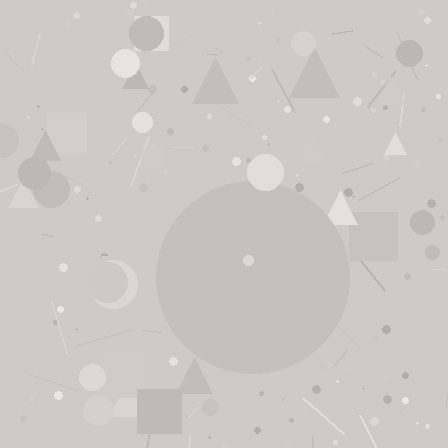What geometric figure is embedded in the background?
A circle is embedded in the background.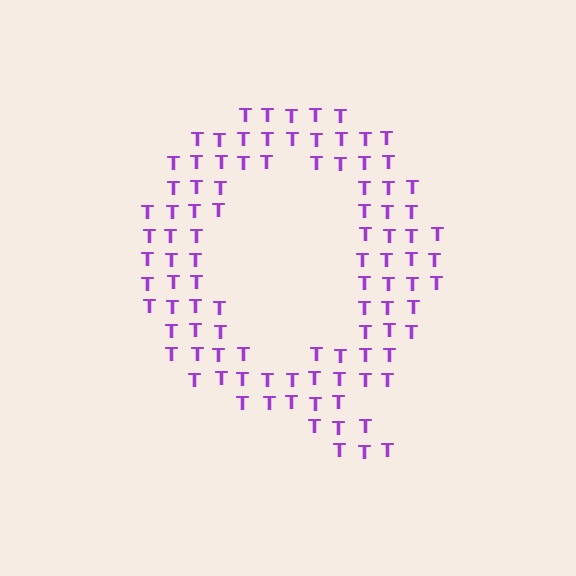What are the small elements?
The small elements are letter T's.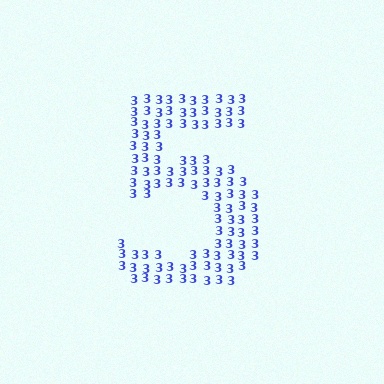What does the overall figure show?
The overall figure shows the digit 5.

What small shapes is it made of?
It is made of small digit 3's.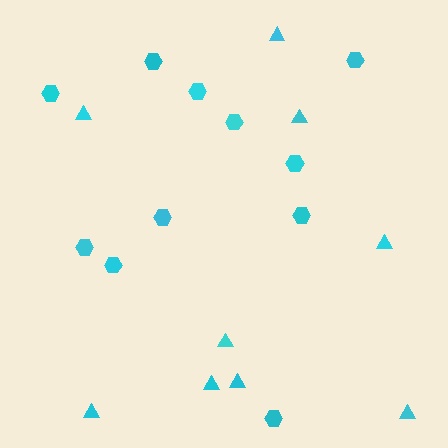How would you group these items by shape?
There are 2 groups: one group of hexagons (11) and one group of triangles (9).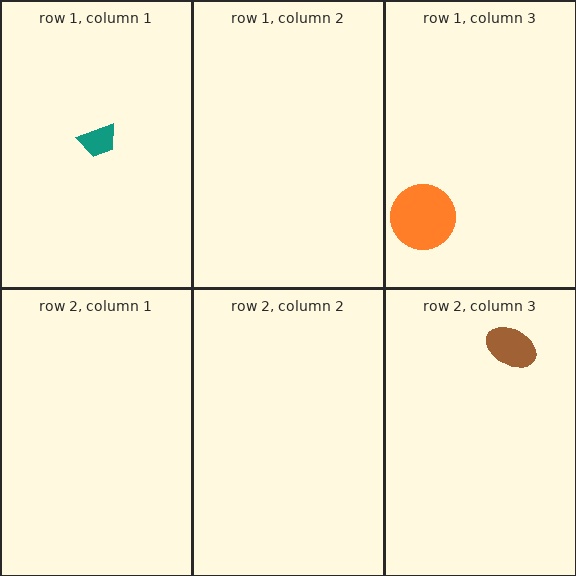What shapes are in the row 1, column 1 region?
The teal trapezoid.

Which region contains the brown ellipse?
The row 2, column 3 region.